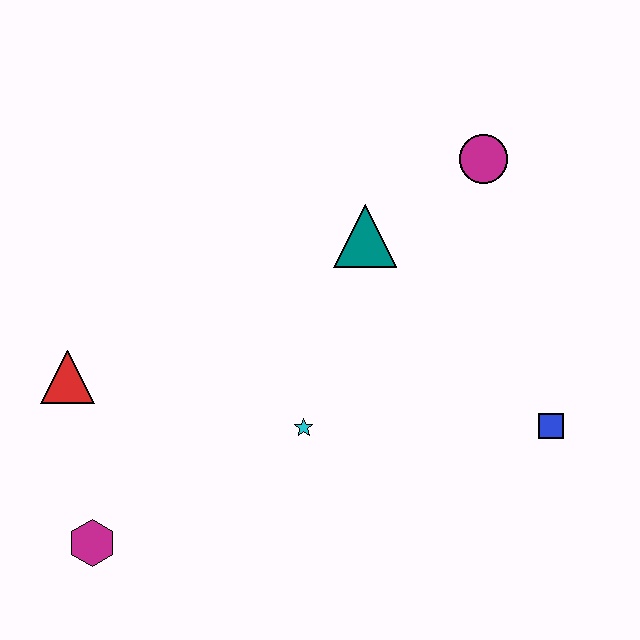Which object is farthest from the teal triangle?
The magenta hexagon is farthest from the teal triangle.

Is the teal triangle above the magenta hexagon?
Yes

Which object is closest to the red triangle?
The magenta hexagon is closest to the red triangle.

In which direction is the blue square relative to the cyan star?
The blue square is to the right of the cyan star.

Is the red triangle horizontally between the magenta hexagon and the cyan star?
No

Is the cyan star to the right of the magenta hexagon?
Yes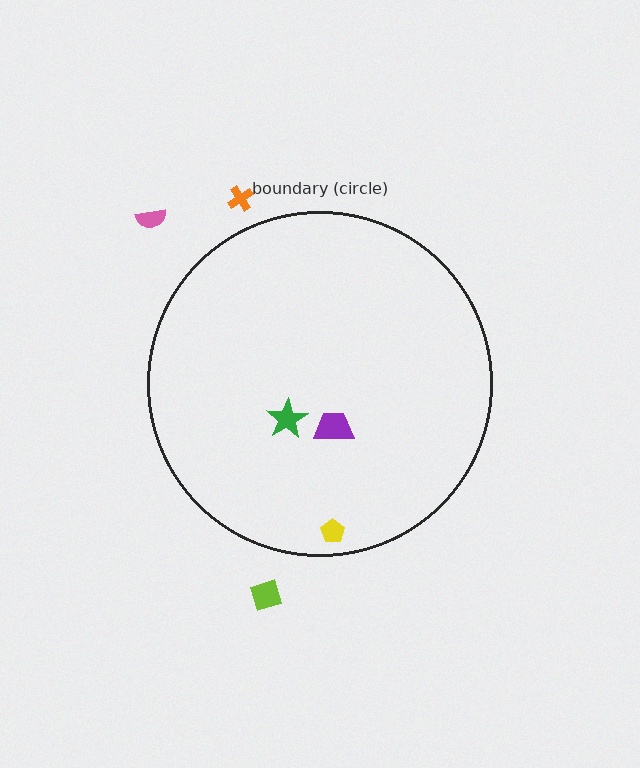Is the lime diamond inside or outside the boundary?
Outside.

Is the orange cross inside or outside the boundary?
Outside.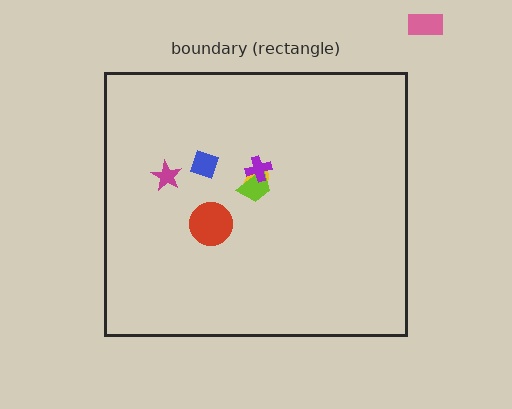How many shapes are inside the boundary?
6 inside, 1 outside.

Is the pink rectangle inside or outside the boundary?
Outside.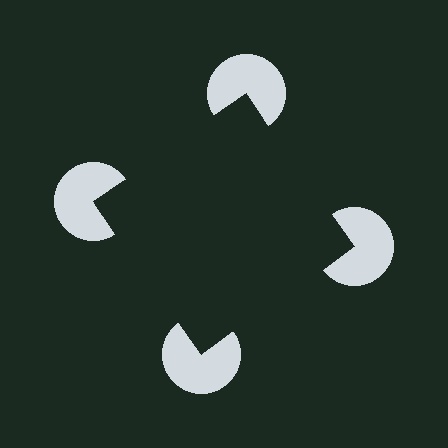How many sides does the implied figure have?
4 sides.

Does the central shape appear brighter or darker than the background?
It typically appears slightly darker than the background, even though no actual brightness change is drawn.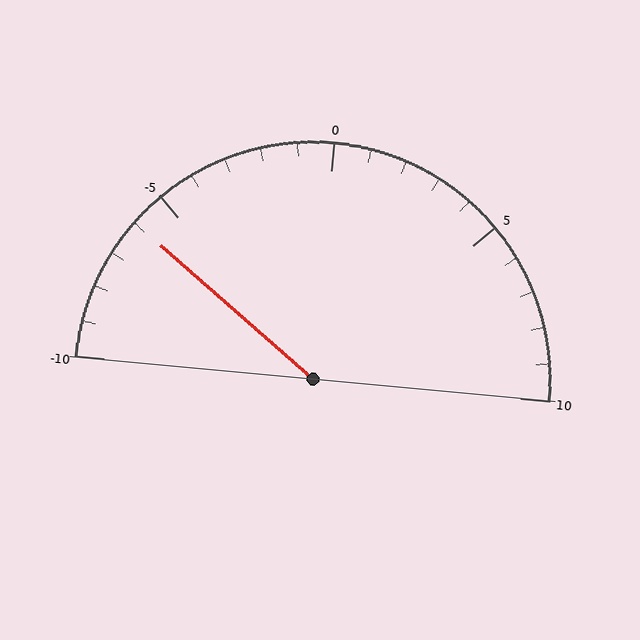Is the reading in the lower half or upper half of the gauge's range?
The reading is in the lower half of the range (-10 to 10).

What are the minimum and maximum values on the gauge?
The gauge ranges from -10 to 10.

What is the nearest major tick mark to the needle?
The nearest major tick mark is -5.